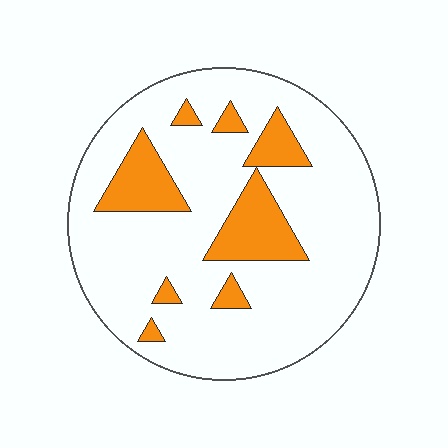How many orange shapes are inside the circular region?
8.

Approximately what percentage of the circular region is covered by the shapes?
Approximately 20%.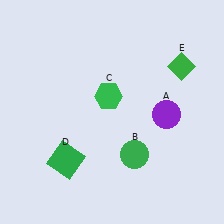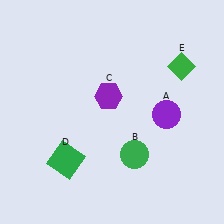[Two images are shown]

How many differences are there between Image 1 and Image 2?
There is 1 difference between the two images.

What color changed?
The hexagon (C) changed from green in Image 1 to purple in Image 2.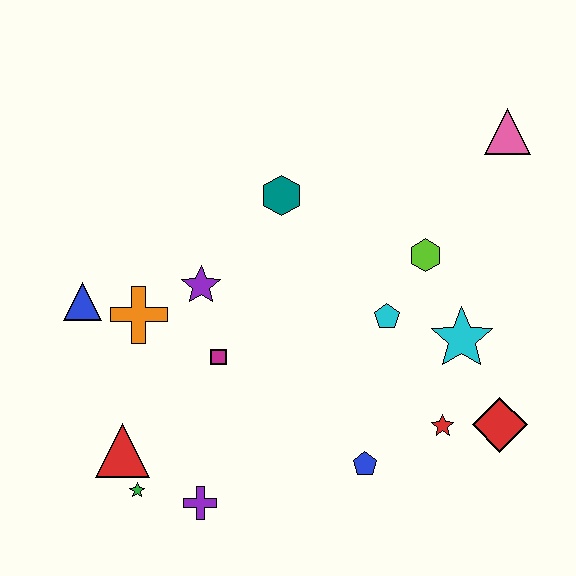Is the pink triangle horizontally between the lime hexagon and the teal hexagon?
No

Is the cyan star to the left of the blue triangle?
No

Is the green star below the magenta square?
Yes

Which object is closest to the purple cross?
The green star is closest to the purple cross.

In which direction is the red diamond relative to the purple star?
The red diamond is to the right of the purple star.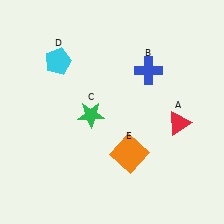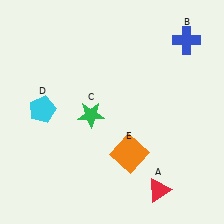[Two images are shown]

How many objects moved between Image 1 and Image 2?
3 objects moved between the two images.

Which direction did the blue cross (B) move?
The blue cross (B) moved right.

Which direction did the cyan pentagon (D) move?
The cyan pentagon (D) moved down.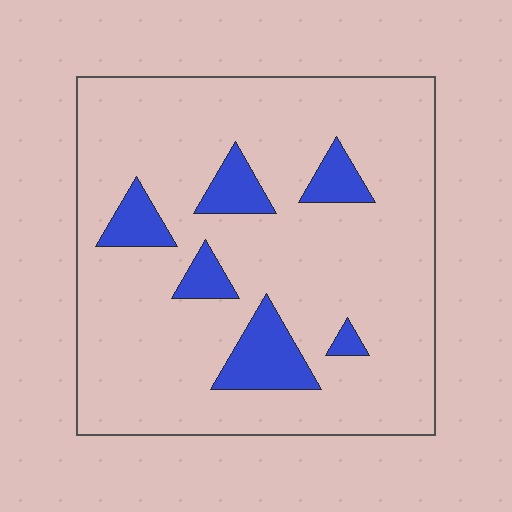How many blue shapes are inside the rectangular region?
6.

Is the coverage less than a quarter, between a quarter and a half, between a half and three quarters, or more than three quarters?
Less than a quarter.